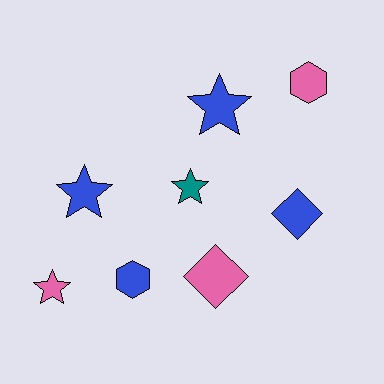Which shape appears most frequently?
Star, with 4 objects.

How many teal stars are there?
There is 1 teal star.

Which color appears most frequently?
Blue, with 4 objects.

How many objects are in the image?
There are 8 objects.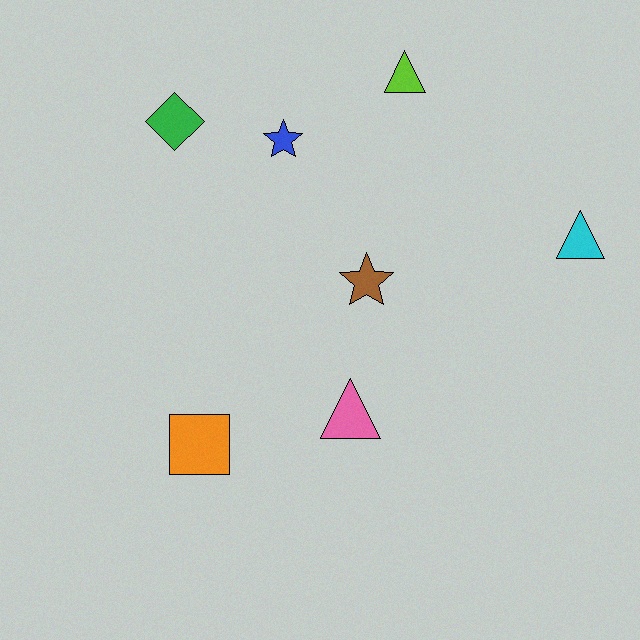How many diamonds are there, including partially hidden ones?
There is 1 diamond.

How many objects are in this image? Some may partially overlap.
There are 7 objects.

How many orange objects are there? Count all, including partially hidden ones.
There is 1 orange object.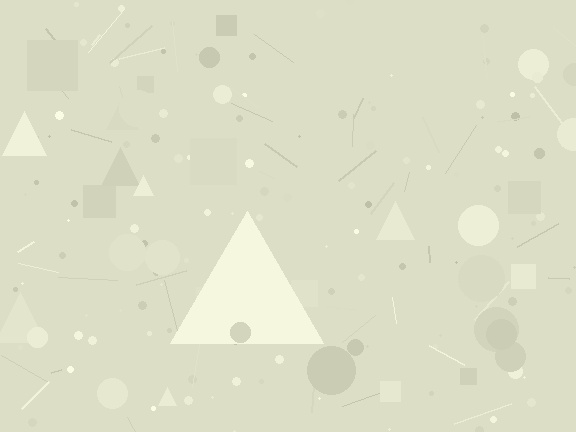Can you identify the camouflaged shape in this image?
The camouflaged shape is a triangle.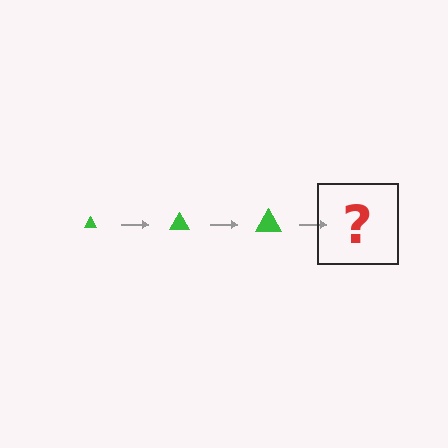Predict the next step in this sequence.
The next step is a green triangle, larger than the previous one.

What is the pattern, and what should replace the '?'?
The pattern is that the triangle gets progressively larger each step. The '?' should be a green triangle, larger than the previous one.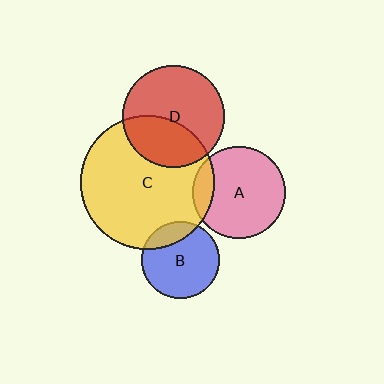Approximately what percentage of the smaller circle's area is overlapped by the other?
Approximately 35%.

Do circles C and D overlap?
Yes.